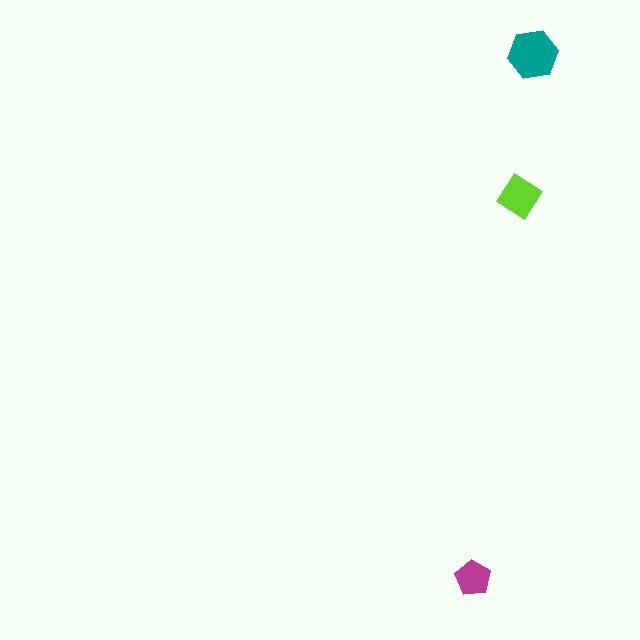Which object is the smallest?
The magenta pentagon.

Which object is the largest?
The teal hexagon.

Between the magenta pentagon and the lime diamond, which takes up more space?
The lime diamond.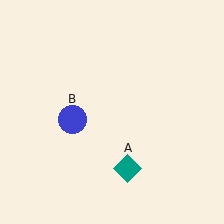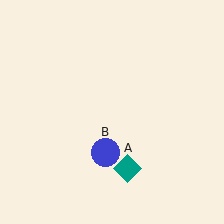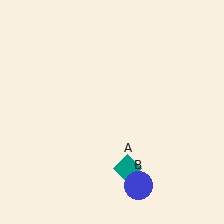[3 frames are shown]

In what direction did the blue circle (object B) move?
The blue circle (object B) moved down and to the right.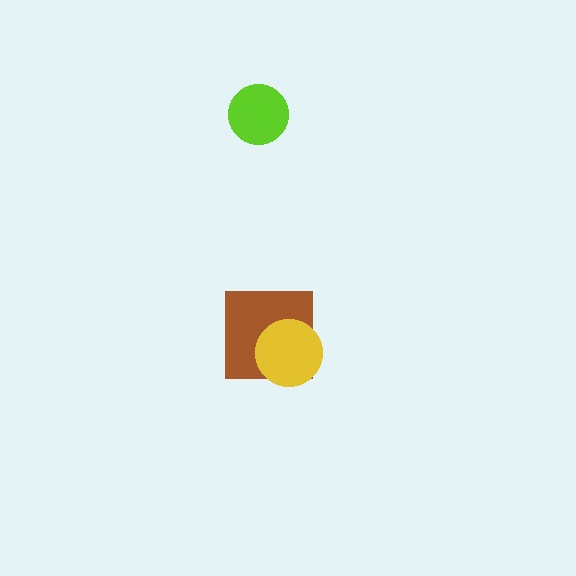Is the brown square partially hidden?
Yes, it is partially covered by another shape.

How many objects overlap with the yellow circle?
1 object overlaps with the yellow circle.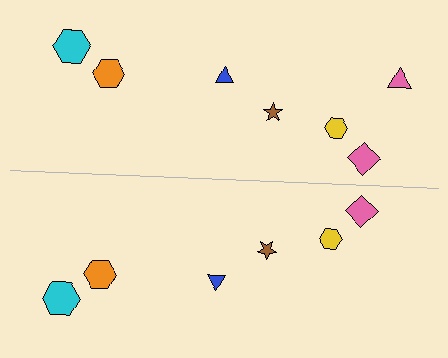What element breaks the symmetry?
A pink triangle is missing from the bottom side.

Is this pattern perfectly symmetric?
No, the pattern is not perfectly symmetric. A pink triangle is missing from the bottom side.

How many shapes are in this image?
There are 13 shapes in this image.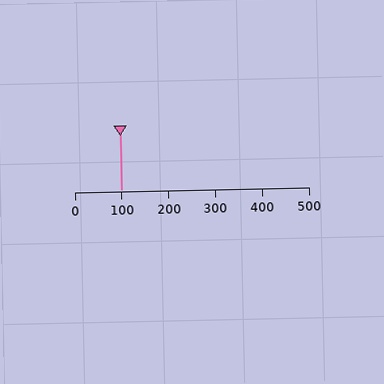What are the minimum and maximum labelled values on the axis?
The axis runs from 0 to 500.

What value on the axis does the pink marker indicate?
The marker indicates approximately 100.